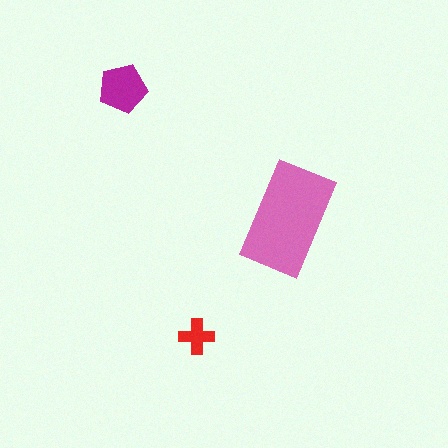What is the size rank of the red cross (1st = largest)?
3rd.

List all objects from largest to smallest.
The pink rectangle, the magenta pentagon, the red cross.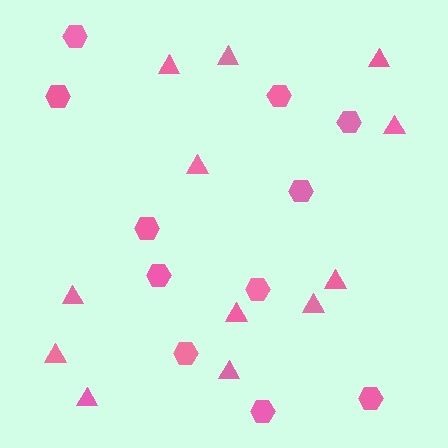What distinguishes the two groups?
There are 2 groups: one group of triangles (12) and one group of hexagons (11).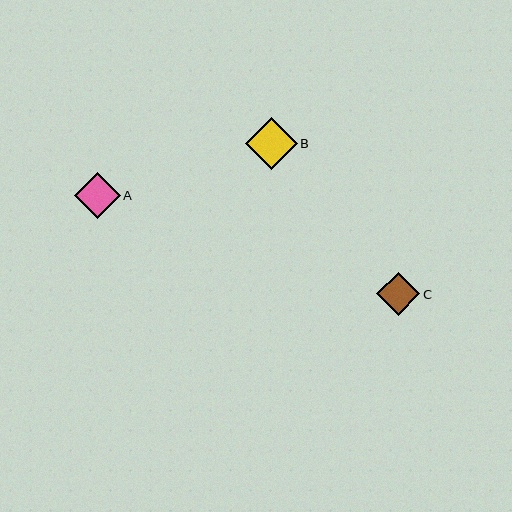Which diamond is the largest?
Diamond B is the largest with a size of approximately 52 pixels.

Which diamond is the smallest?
Diamond C is the smallest with a size of approximately 43 pixels.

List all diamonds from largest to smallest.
From largest to smallest: B, A, C.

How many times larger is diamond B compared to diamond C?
Diamond B is approximately 1.2 times the size of diamond C.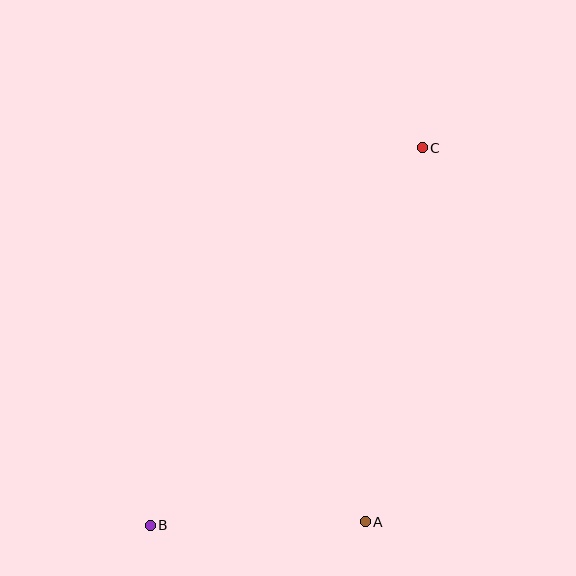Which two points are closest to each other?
Points A and B are closest to each other.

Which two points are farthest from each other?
Points B and C are farthest from each other.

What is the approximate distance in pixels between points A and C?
The distance between A and C is approximately 378 pixels.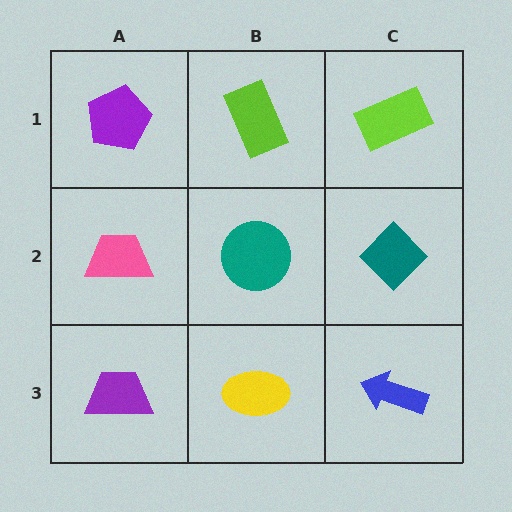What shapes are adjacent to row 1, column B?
A teal circle (row 2, column B), a purple pentagon (row 1, column A), a lime rectangle (row 1, column C).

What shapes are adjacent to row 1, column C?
A teal diamond (row 2, column C), a lime rectangle (row 1, column B).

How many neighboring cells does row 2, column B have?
4.